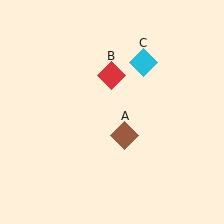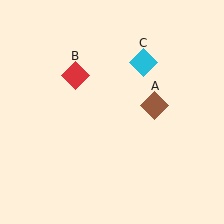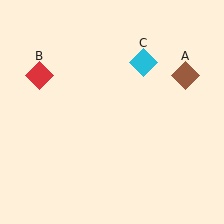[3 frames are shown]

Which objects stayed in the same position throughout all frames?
Cyan diamond (object C) remained stationary.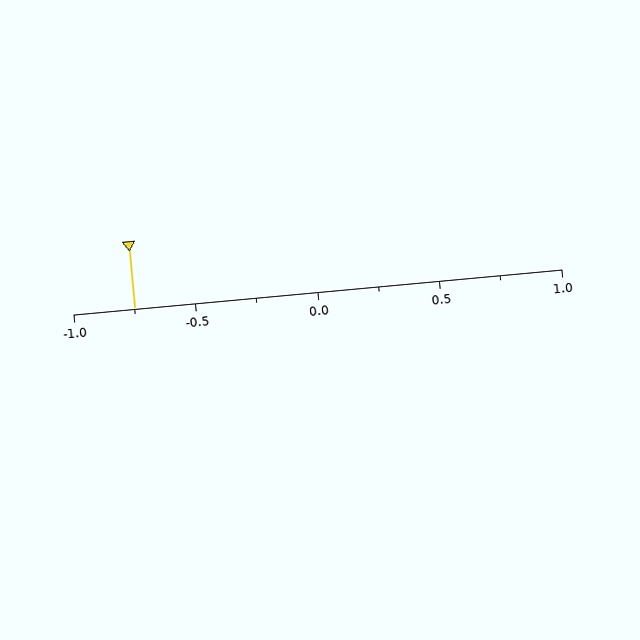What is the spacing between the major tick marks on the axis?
The major ticks are spaced 0.5 apart.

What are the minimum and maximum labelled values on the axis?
The axis runs from -1.0 to 1.0.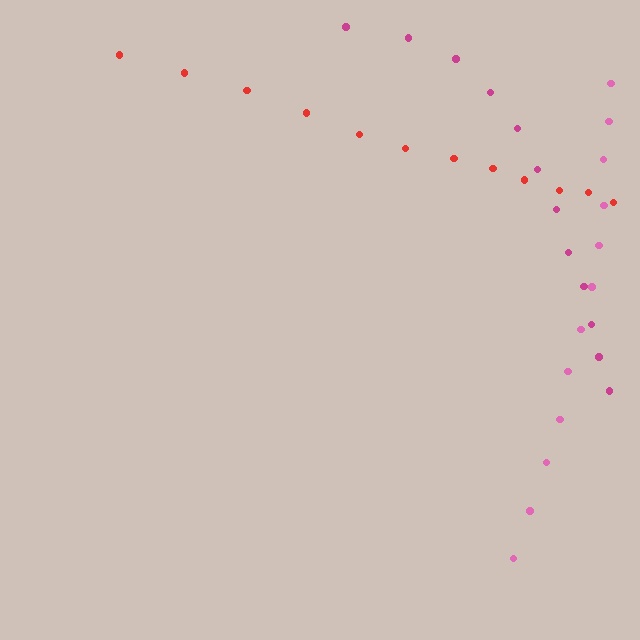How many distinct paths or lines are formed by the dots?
There are 3 distinct paths.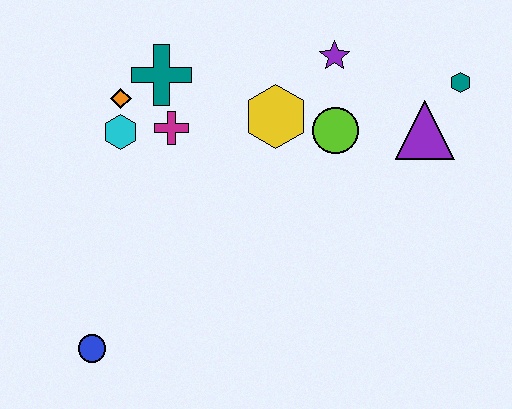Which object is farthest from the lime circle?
The blue circle is farthest from the lime circle.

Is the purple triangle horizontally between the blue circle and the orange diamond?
No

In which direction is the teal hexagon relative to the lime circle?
The teal hexagon is to the right of the lime circle.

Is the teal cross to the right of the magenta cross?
No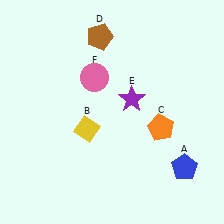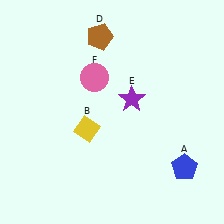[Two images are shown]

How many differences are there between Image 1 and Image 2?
There is 1 difference between the two images.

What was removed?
The orange pentagon (C) was removed in Image 2.